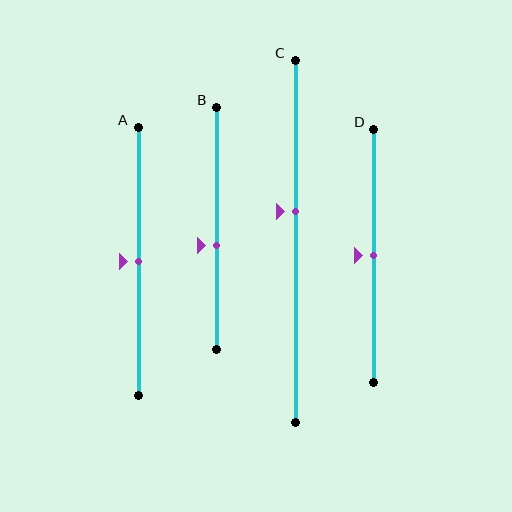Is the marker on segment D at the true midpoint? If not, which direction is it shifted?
Yes, the marker on segment D is at the true midpoint.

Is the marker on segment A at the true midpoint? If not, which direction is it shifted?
Yes, the marker on segment A is at the true midpoint.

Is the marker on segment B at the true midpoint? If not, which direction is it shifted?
No, the marker on segment B is shifted downward by about 7% of the segment length.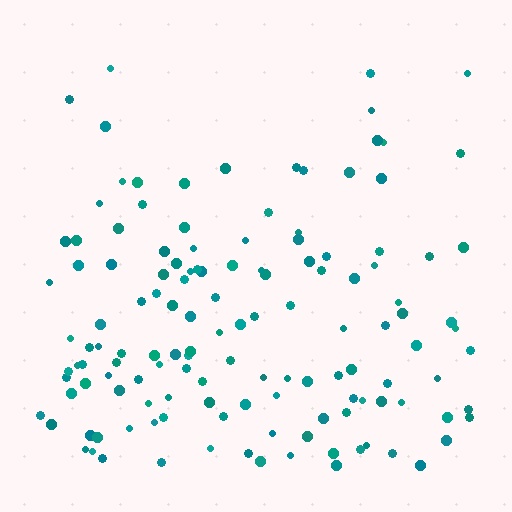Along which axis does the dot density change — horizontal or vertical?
Vertical.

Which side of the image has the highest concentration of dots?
The bottom.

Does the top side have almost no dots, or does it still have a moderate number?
Still a moderate number, just noticeably fewer than the bottom.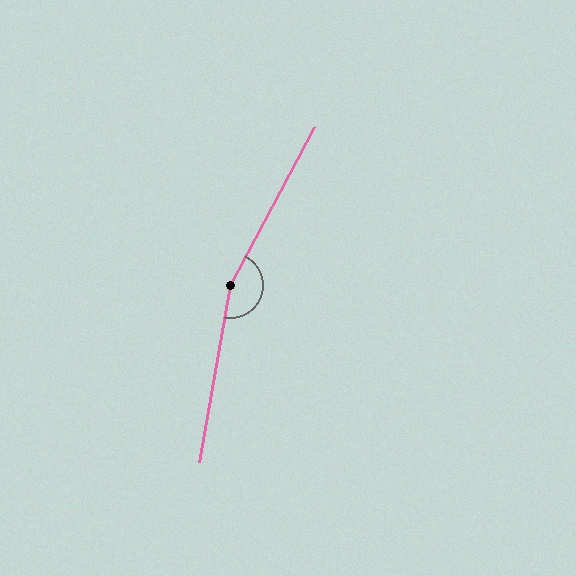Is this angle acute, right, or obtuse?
It is obtuse.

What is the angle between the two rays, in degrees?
Approximately 162 degrees.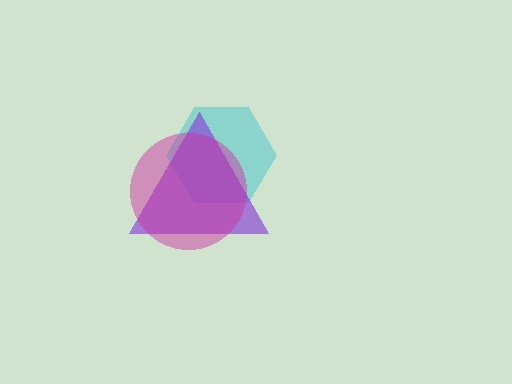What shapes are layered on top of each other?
The layered shapes are: a cyan hexagon, a purple triangle, a magenta circle.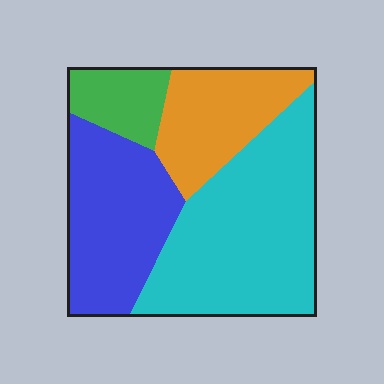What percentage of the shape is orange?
Orange covers roughly 20% of the shape.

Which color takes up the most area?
Cyan, at roughly 40%.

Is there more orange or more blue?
Blue.